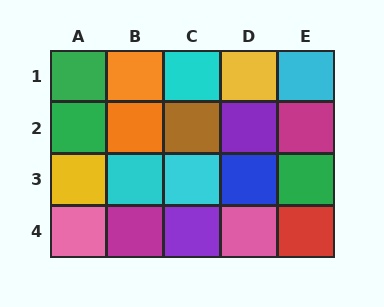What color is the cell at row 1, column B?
Orange.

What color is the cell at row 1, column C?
Cyan.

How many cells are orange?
2 cells are orange.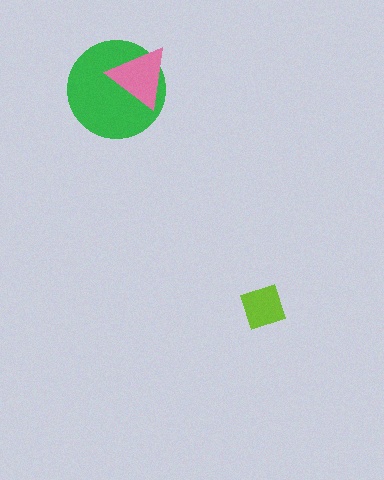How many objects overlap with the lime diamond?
0 objects overlap with the lime diamond.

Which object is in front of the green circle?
The pink triangle is in front of the green circle.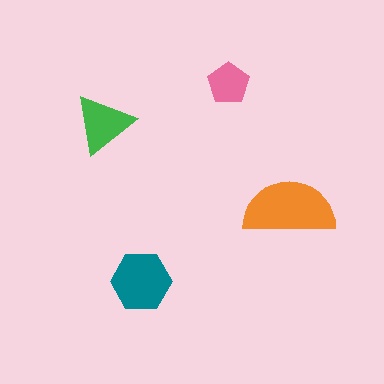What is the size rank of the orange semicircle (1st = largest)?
1st.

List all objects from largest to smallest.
The orange semicircle, the teal hexagon, the green triangle, the pink pentagon.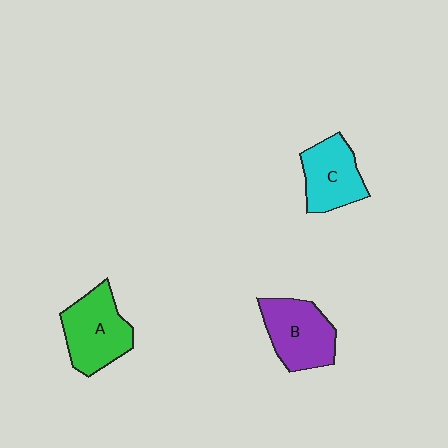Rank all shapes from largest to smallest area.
From largest to smallest: A (green), B (purple), C (cyan).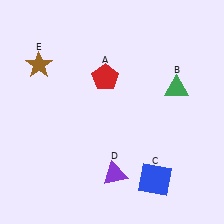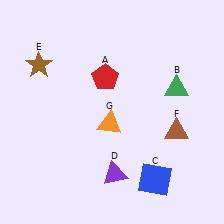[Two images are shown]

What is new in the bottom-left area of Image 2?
An orange triangle (G) was added in the bottom-left area of Image 2.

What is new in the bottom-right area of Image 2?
A brown triangle (F) was added in the bottom-right area of Image 2.